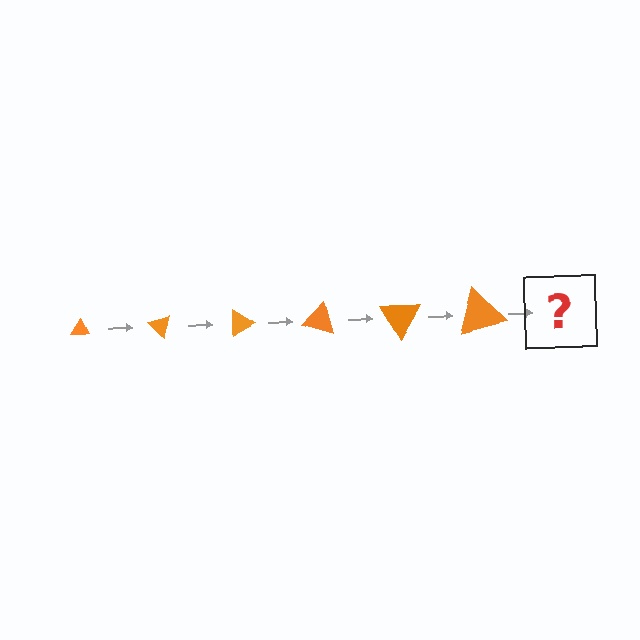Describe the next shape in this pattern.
It should be a triangle, larger than the previous one and rotated 270 degrees from the start.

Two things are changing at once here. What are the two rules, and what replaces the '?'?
The two rules are that the triangle grows larger each step and it rotates 45 degrees each step. The '?' should be a triangle, larger than the previous one and rotated 270 degrees from the start.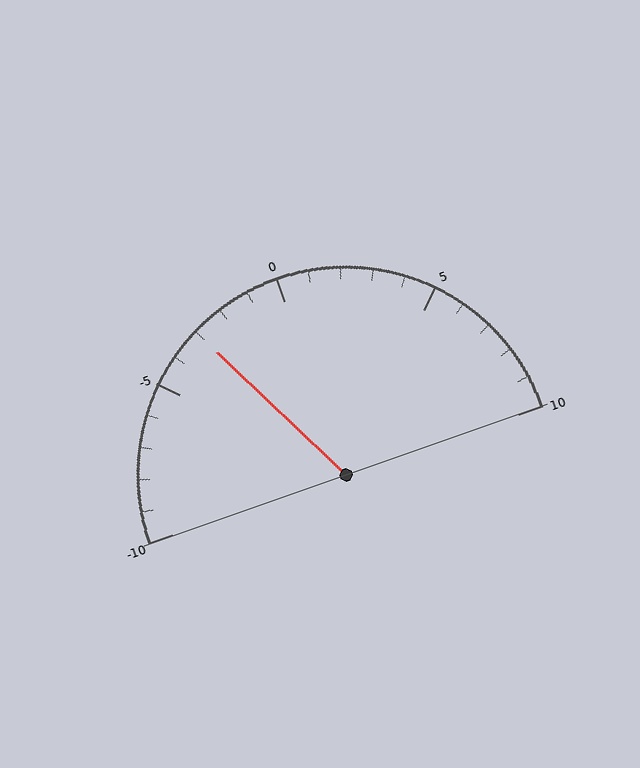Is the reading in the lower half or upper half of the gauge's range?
The reading is in the lower half of the range (-10 to 10).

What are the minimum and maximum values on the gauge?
The gauge ranges from -10 to 10.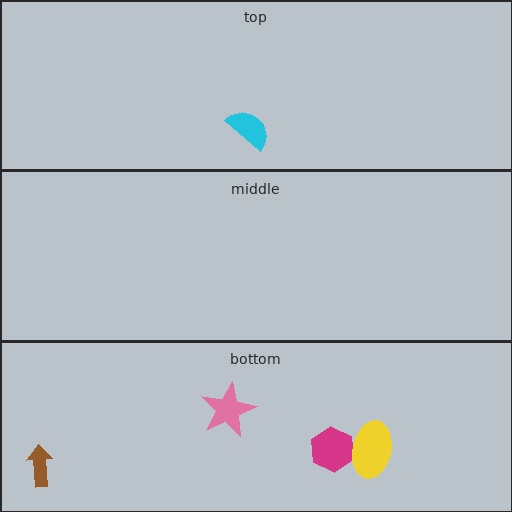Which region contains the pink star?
The bottom region.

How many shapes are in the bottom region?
4.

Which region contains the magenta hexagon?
The bottom region.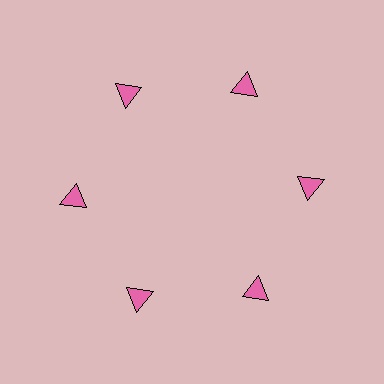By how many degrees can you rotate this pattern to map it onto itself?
The pattern maps onto itself every 60 degrees of rotation.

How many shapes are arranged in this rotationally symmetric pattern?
There are 6 shapes, arranged in 6 groups of 1.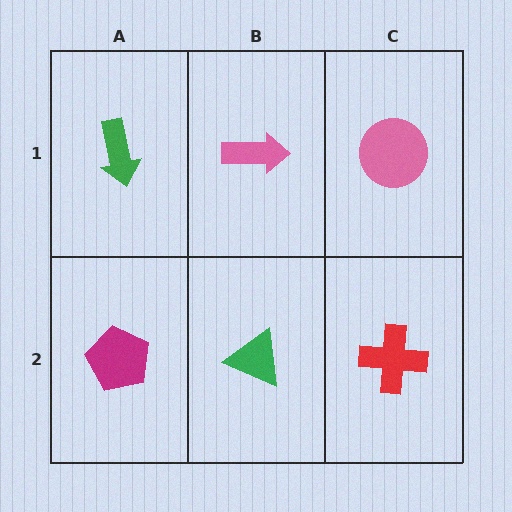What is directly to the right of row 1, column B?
A pink circle.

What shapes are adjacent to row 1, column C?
A red cross (row 2, column C), a pink arrow (row 1, column B).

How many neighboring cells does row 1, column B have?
3.